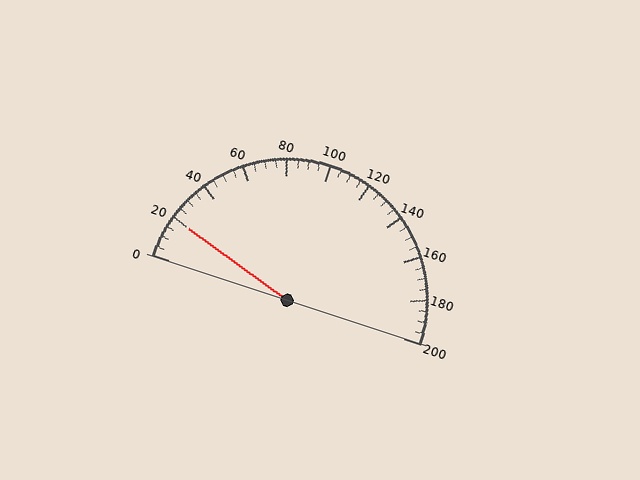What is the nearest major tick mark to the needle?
The nearest major tick mark is 20.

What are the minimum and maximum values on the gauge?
The gauge ranges from 0 to 200.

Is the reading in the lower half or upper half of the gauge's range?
The reading is in the lower half of the range (0 to 200).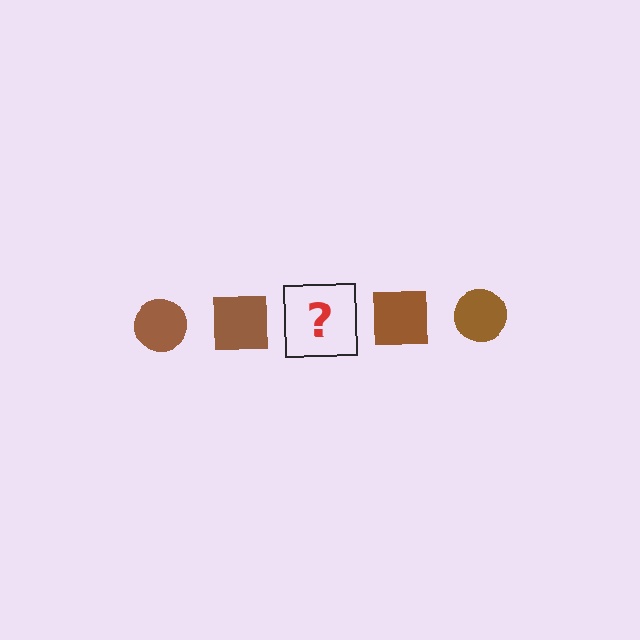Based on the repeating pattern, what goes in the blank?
The blank should be a brown circle.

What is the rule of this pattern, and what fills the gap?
The rule is that the pattern cycles through circle, square shapes in brown. The gap should be filled with a brown circle.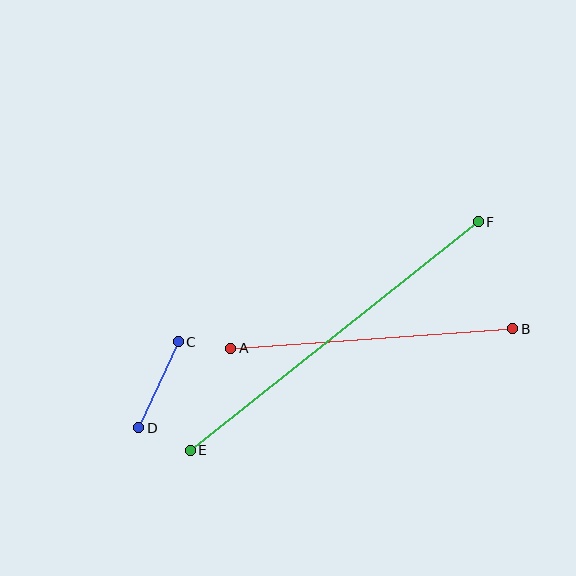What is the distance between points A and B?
The distance is approximately 283 pixels.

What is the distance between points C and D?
The distance is approximately 95 pixels.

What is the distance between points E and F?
The distance is approximately 368 pixels.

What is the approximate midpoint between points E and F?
The midpoint is at approximately (334, 336) pixels.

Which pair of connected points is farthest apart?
Points E and F are farthest apart.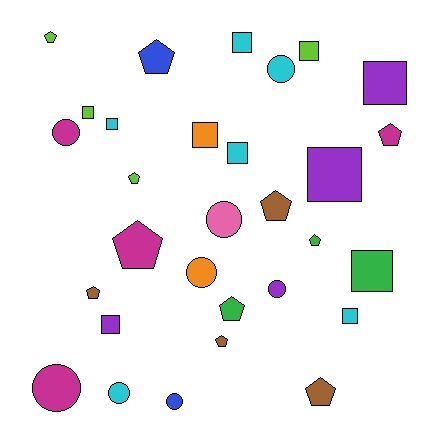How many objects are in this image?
There are 30 objects.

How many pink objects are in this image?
There is 1 pink object.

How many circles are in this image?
There are 8 circles.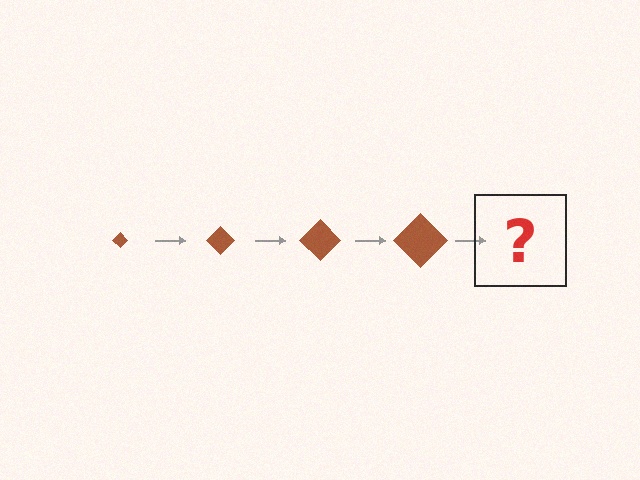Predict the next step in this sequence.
The next step is a brown diamond, larger than the previous one.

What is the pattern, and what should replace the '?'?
The pattern is that the diamond gets progressively larger each step. The '?' should be a brown diamond, larger than the previous one.